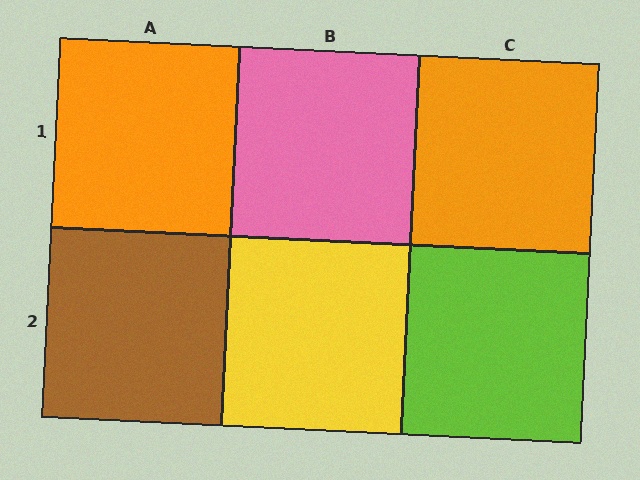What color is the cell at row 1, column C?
Orange.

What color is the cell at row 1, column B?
Pink.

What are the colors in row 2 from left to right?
Brown, yellow, lime.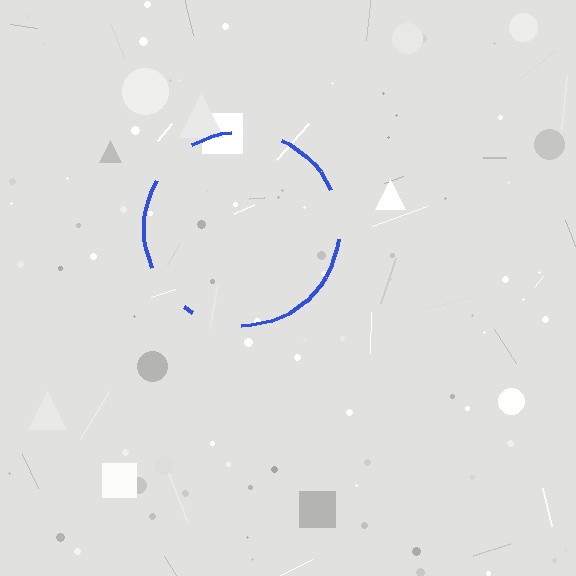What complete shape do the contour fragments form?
The contour fragments form a circle.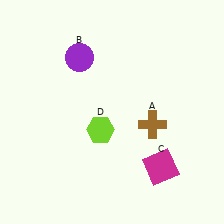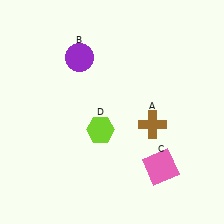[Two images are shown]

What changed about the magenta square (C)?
In Image 1, C is magenta. In Image 2, it changed to pink.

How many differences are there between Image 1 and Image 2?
There is 1 difference between the two images.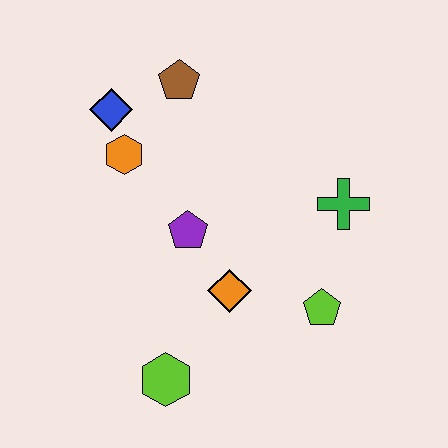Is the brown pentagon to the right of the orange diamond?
No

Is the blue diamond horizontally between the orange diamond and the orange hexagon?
No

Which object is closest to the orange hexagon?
The blue diamond is closest to the orange hexagon.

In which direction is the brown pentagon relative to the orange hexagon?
The brown pentagon is above the orange hexagon.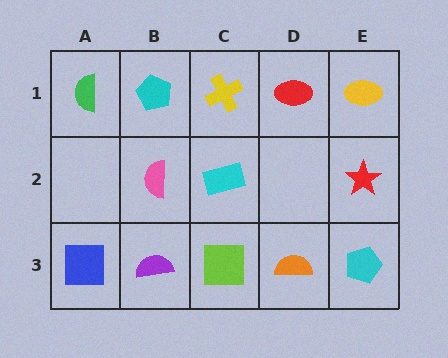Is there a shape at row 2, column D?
No, that cell is empty.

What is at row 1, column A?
A green semicircle.